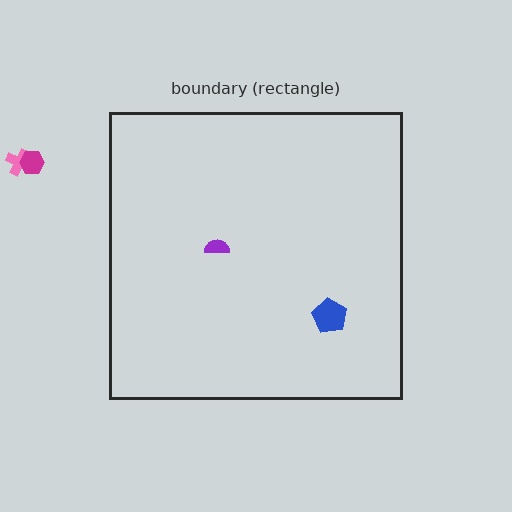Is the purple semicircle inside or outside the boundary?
Inside.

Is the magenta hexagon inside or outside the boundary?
Outside.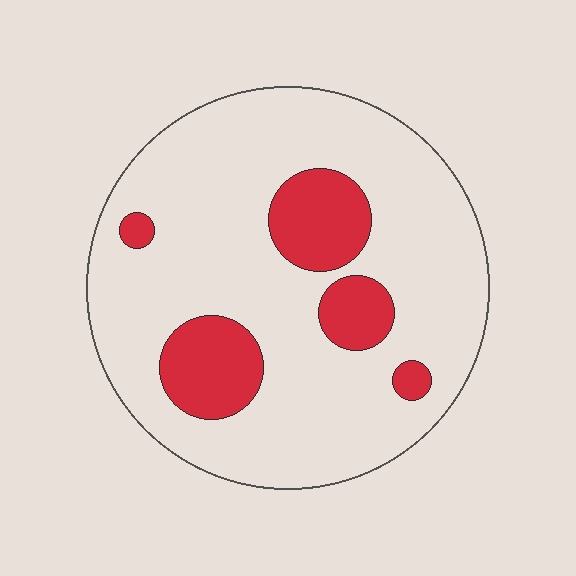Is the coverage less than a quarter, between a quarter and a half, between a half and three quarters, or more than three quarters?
Less than a quarter.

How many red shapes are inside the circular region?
5.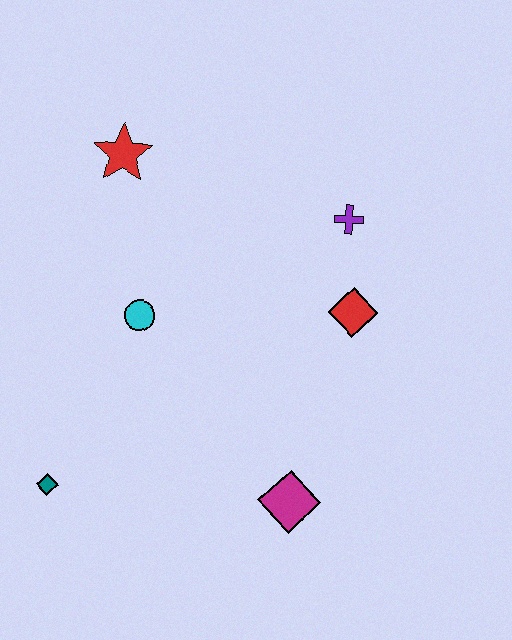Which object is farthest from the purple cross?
The teal diamond is farthest from the purple cross.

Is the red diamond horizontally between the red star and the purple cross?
No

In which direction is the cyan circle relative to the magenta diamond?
The cyan circle is above the magenta diamond.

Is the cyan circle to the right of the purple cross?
No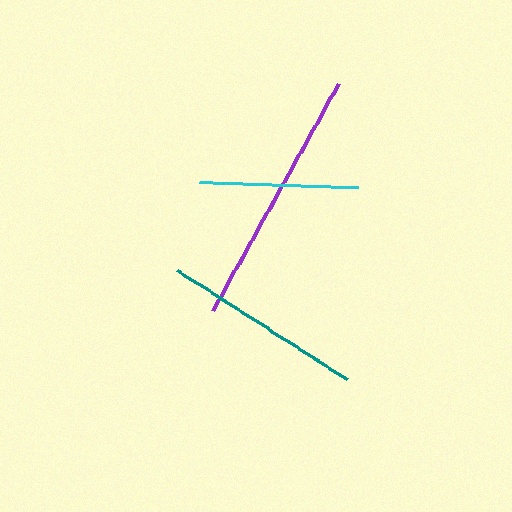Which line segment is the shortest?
The cyan line is the shortest at approximately 159 pixels.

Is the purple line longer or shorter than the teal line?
The purple line is longer than the teal line.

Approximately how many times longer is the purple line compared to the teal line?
The purple line is approximately 1.3 times the length of the teal line.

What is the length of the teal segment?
The teal segment is approximately 201 pixels long.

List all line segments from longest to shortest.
From longest to shortest: purple, teal, cyan.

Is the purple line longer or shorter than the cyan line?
The purple line is longer than the cyan line.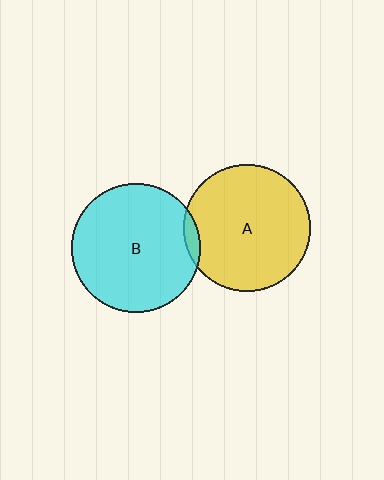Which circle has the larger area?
Circle B (cyan).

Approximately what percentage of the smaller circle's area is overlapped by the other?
Approximately 5%.